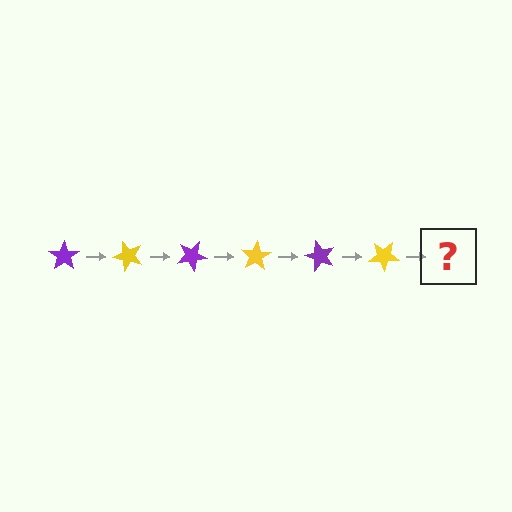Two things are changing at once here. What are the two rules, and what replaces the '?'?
The two rules are that it rotates 50 degrees each step and the color cycles through purple and yellow. The '?' should be a purple star, rotated 300 degrees from the start.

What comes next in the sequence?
The next element should be a purple star, rotated 300 degrees from the start.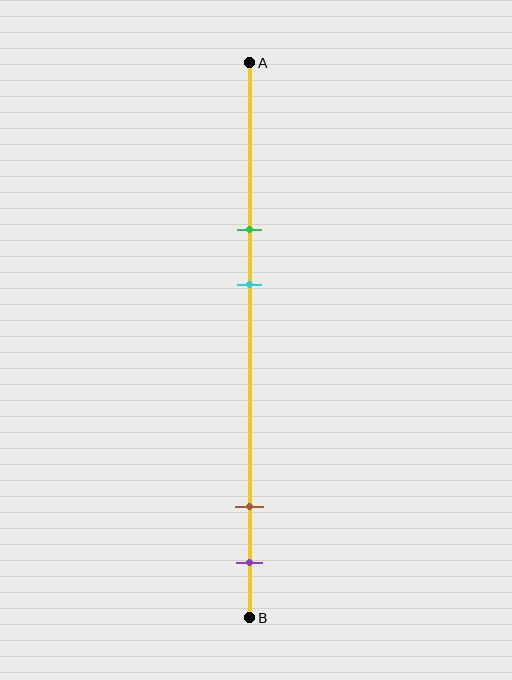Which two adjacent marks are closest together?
The brown and purple marks are the closest adjacent pair.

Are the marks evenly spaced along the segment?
No, the marks are not evenly spaced.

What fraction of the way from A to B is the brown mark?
The brown mark is approximately 80% (0.8) of the way from A to B.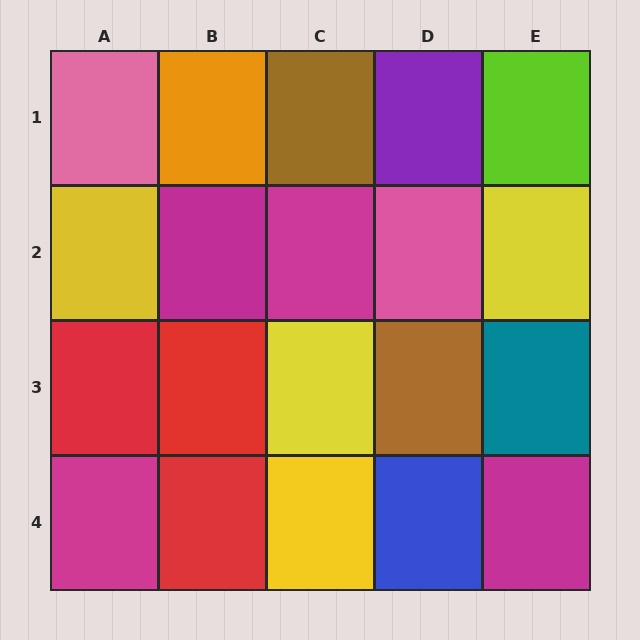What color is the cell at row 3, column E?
Teal.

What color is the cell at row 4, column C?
Yellow.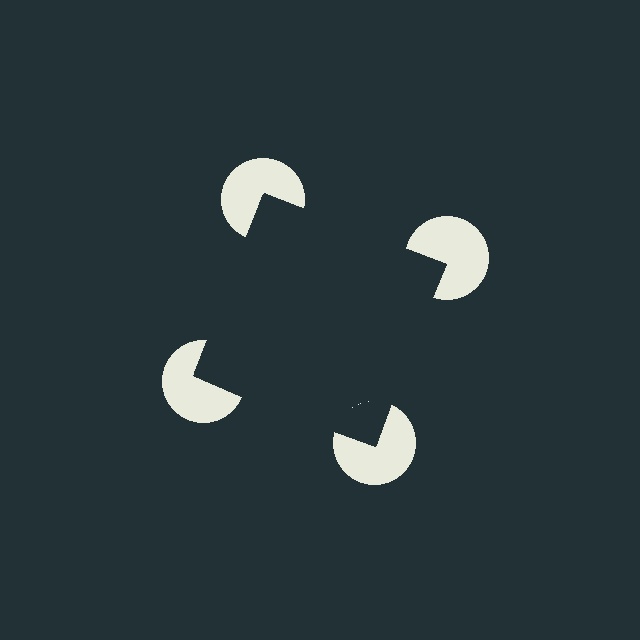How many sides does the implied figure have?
4 sides.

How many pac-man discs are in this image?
There are 4 — one at each vertex of the illusory square.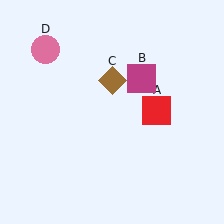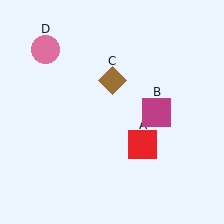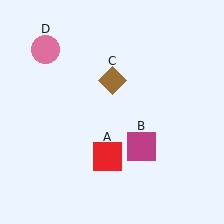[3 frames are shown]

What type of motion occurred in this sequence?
The red square (object A), magenta square (object B) rotated clockwise around the center of the scene.